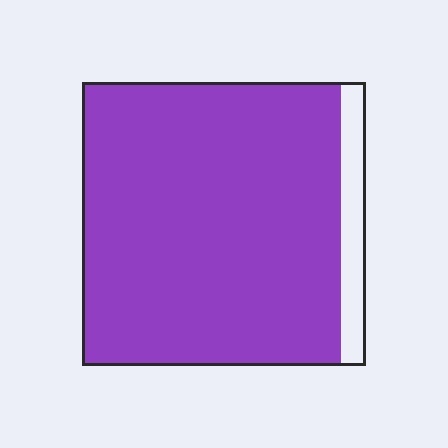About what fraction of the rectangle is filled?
About nine tenths (9/10).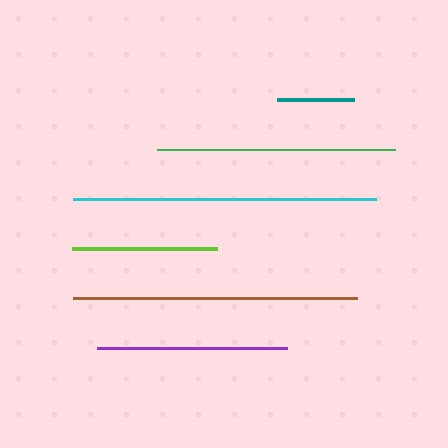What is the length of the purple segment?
The purple segment is approximately 190 pixels long.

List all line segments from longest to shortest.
From longest to shortest: cyan, brown, green, purple, lime, teal.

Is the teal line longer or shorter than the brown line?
The brown line is longer than the teal line.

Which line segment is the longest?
The cyan line is the longest at approximately 303 pixels.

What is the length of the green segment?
The green segment is approximately 238 pixels long.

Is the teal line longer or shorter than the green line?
The green line is longer than the teal line.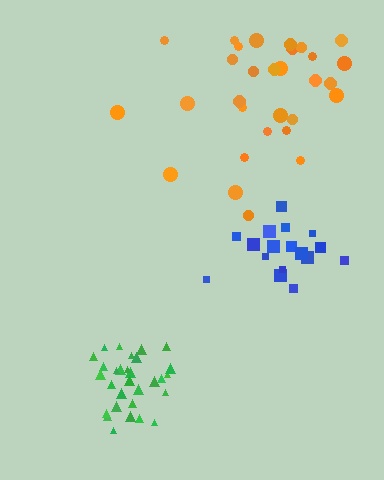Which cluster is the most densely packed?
Green.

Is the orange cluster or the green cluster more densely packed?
Green.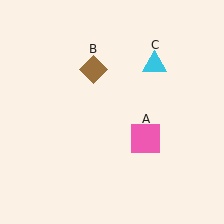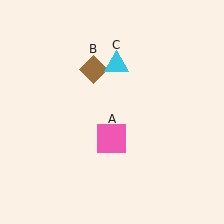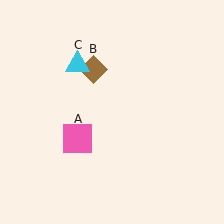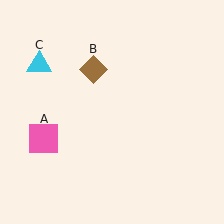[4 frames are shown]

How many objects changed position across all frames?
2 objects changed position: pink square (object A), cyan triangle (object C).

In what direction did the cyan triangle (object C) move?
The cyan triangle (object C) moved left.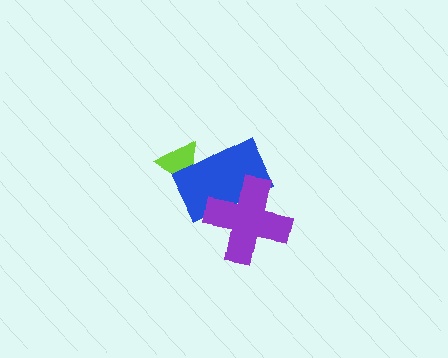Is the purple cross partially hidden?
No, no other shape covers it.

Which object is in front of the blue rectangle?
The purple cross is in front of the blue rectangle.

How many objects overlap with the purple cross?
1 object overlaps with the purple cross.